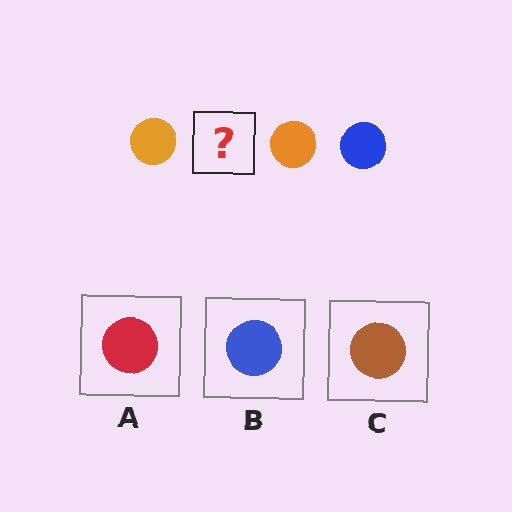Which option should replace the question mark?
Option B.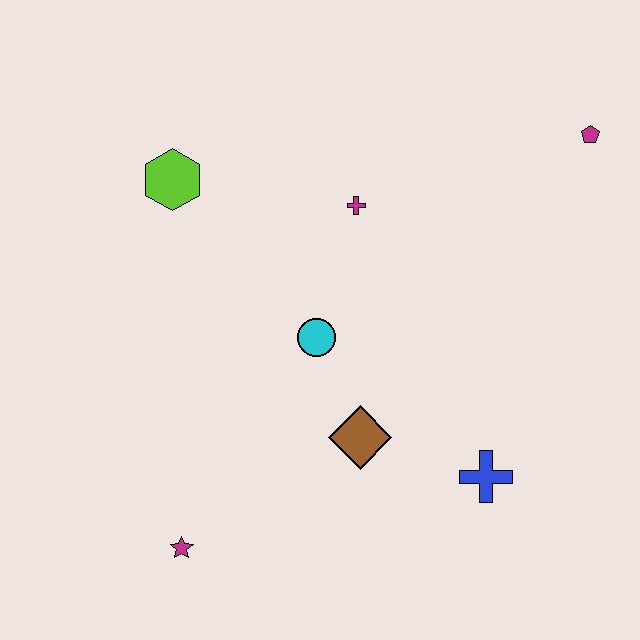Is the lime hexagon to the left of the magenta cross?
Yes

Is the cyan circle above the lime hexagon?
No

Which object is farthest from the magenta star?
The magenta pentagon is farthest from the magenta star.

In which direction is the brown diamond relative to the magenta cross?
The brown diamond is below the magenta cross.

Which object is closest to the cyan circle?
The brown diamond is closest to the cyan circle.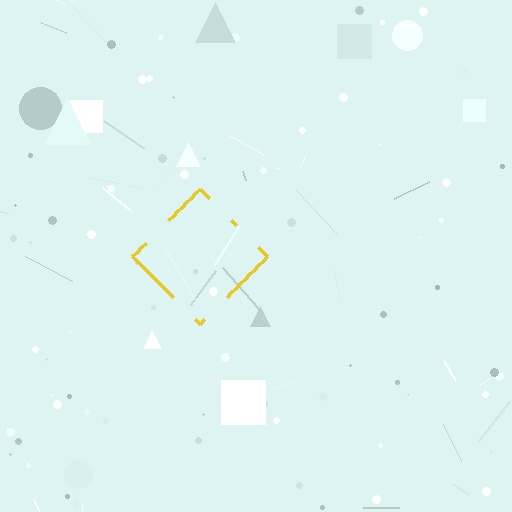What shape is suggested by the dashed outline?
The dashed outline suggests a diamond.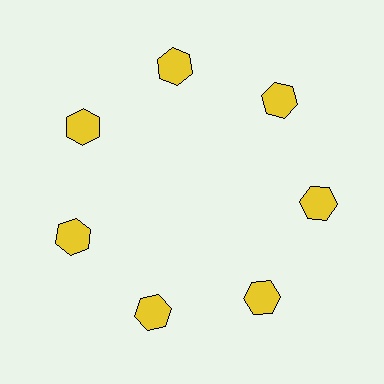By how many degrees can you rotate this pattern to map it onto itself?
The pattern maps onto itself every 51 degrees of rotation.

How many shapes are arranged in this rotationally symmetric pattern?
There are 7 shapes, arranged in 7 groups of 1.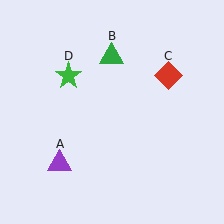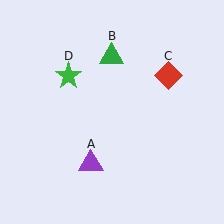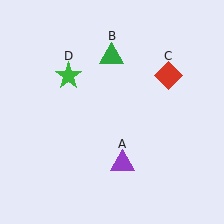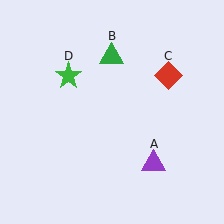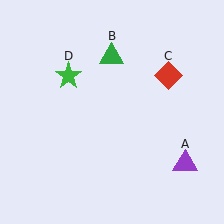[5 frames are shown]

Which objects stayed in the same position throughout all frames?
Green triangle (object B) and red diamond (object C) and green star (object D) remained stationary.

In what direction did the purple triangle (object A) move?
The purple triangle (object A) moved right.